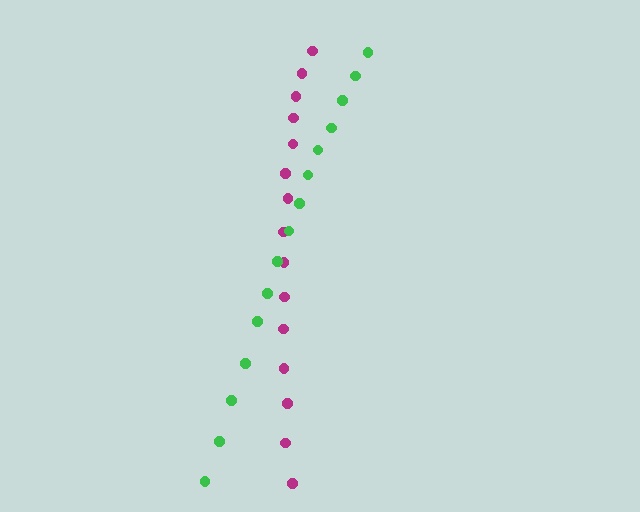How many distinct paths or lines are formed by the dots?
There are 2 distinct paths.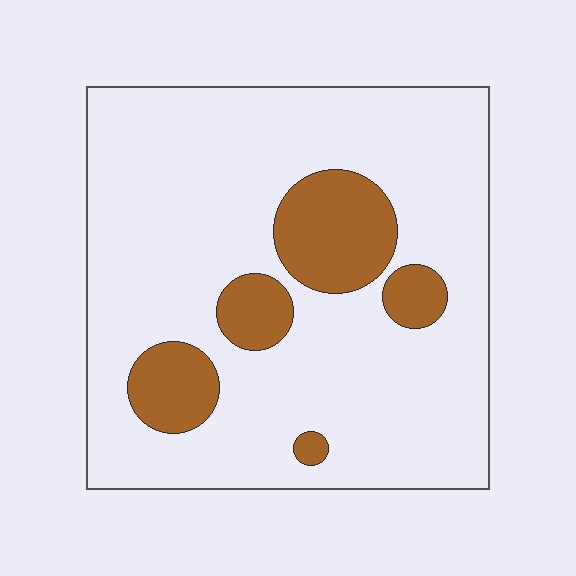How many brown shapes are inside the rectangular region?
5.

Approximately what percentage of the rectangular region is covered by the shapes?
Approximately 15%.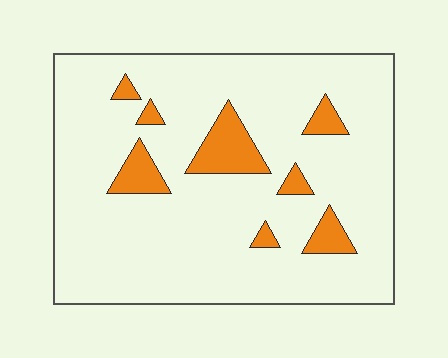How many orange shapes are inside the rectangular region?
8.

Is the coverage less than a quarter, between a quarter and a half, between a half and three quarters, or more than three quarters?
Less than a quarter.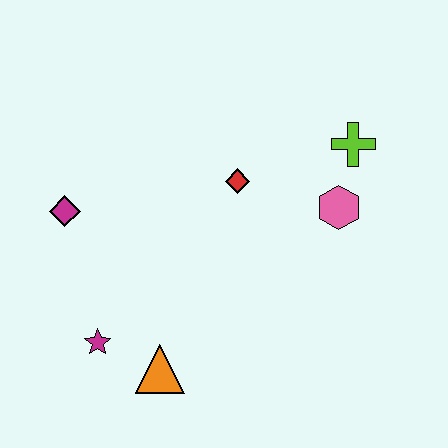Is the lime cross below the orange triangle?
No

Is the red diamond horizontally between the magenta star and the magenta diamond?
No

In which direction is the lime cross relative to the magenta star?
The lime cross is to the right of the magenta star.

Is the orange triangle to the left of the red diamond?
Yes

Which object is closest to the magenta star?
The orange triangle is closest to the magenta star.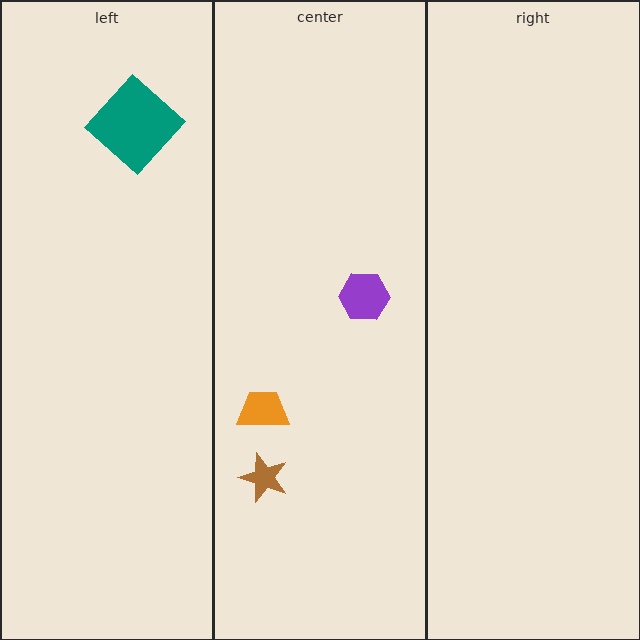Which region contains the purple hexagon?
The center region.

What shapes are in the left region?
The teal diamond.